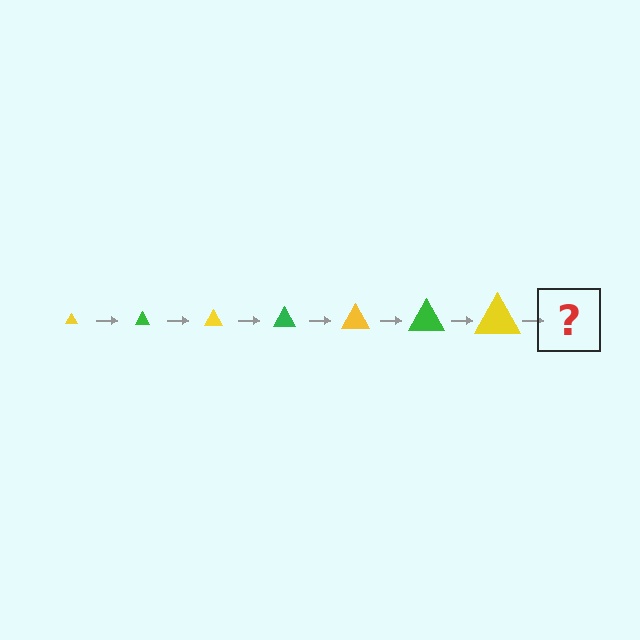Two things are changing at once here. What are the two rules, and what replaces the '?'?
The two rules are that the triangle grows larger each step and the color cycles through yellow and green. The '?' should be a green triangle, larger than the previous one.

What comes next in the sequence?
The next element should be a green triangle, larger than the previous one.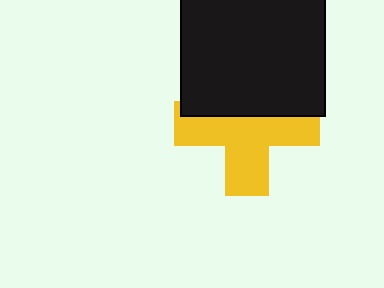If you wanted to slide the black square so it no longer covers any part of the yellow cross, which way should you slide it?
Slide it up — that is the most direct way to separate the two shapes.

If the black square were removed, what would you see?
You would see the complete yellow cross.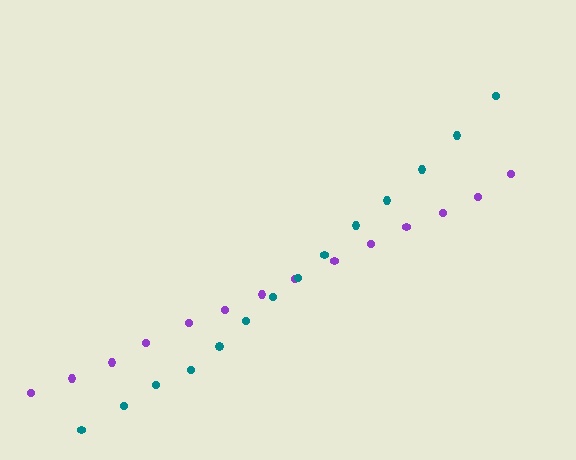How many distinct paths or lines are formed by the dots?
There are 2 distinct paths.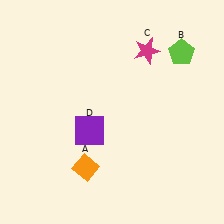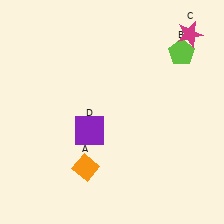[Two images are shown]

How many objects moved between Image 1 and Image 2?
1 object moved between the two images.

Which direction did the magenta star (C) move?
The magenta star (C) moved right.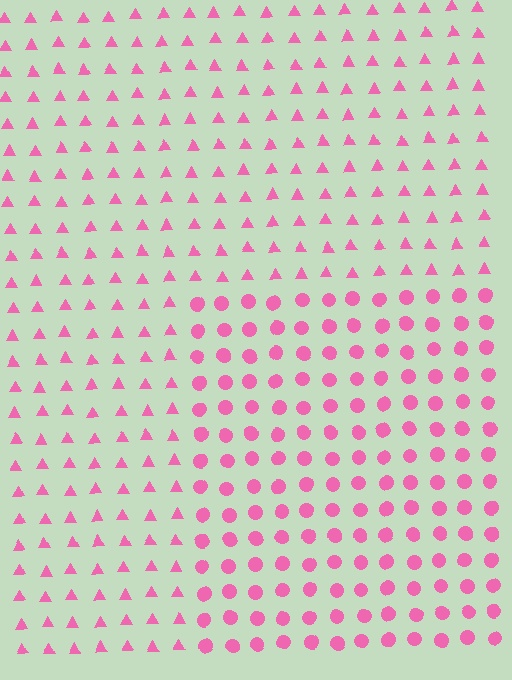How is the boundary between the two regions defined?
The boundary is defined by a change in element shape: circles inside vs. triangles outside. All elements share the same color and spacing.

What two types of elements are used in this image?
The image uses circles inside the rectangle region and triangles outside it.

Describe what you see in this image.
The image is filled with small pink elements arranged in a uniform grid. A rectangle-shaped region contains circles, while the surrounding area contains triangles. The boundary is defined purely by the change in element shape.